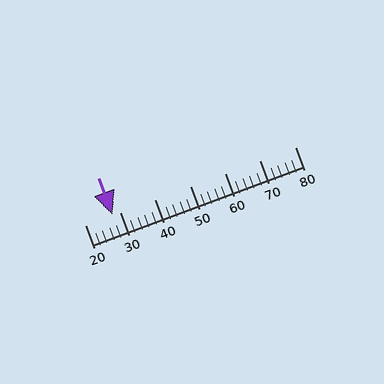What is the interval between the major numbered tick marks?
The major tick marks are spaced 10 units apart.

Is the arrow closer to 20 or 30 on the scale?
The arrow is closer to 30.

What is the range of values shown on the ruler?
The ruler shows values from 20 to 80.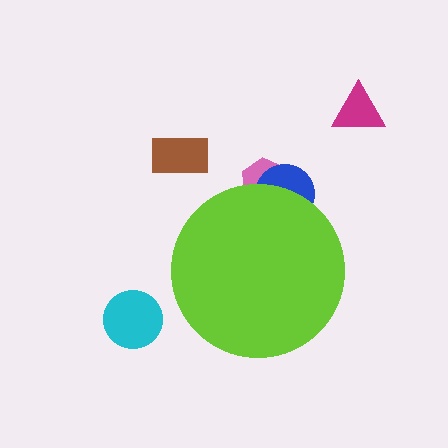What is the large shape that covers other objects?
A lime circle.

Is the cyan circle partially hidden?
No, the cyan circle is fully visible.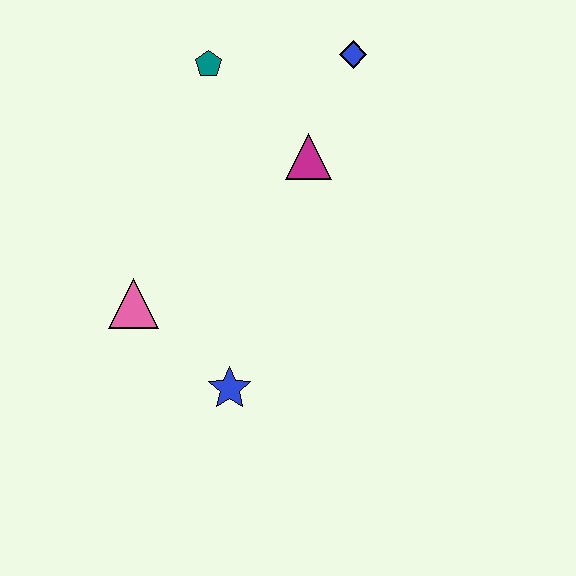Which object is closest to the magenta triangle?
The blue diamond is closest to the magenta triangle.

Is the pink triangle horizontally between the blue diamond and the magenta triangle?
No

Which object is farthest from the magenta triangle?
The blue star is farthest from the magenta triangle.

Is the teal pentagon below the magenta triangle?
No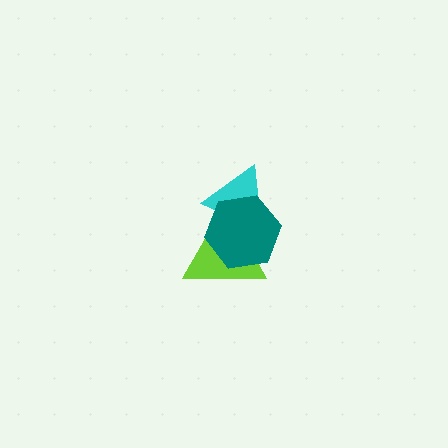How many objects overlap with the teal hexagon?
2 objects overlap with the teal hexagon.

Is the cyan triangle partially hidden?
Yes, it is partially covered by another shape.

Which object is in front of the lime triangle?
The teal hexagon is in front of the lime triangle.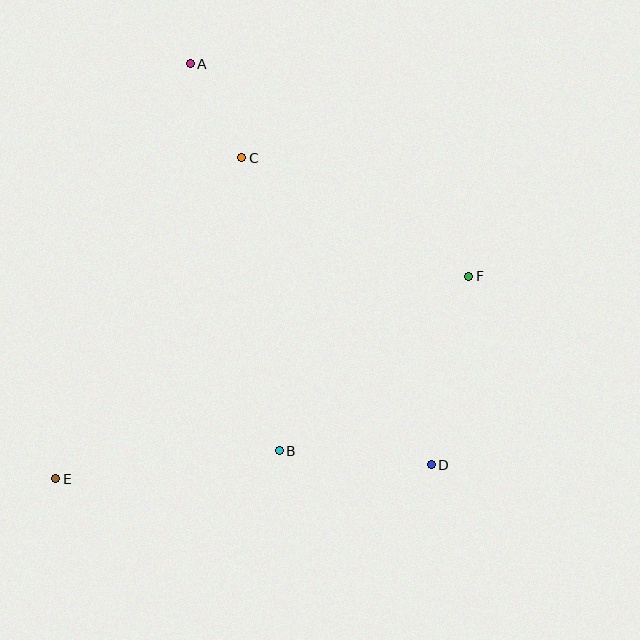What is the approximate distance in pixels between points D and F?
The distance between D and F is approximately 192 pixels.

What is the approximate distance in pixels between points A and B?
The distance between A and B is approximately 398 pixels.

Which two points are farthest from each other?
Points A and D are farthest from each other.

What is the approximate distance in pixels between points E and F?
The distance between E and F is approximately 460 pixels.